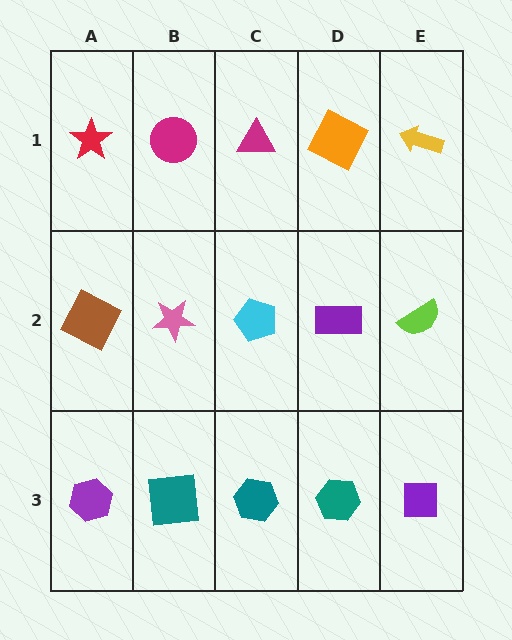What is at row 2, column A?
A brown square.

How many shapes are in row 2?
5 shapes.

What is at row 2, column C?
A cyan pentagon.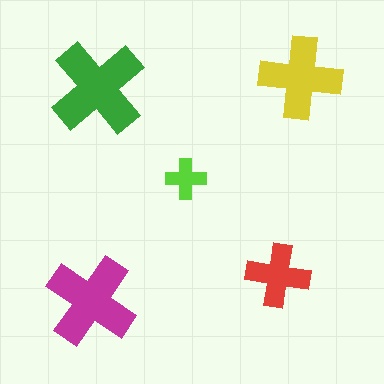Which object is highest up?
The yellow cross is topmost.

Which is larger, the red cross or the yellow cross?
The yellow one.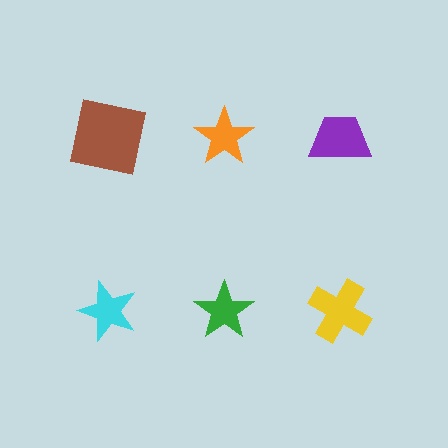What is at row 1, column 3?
A purple trapezoid.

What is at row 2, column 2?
A green star.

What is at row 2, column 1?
A cyan star.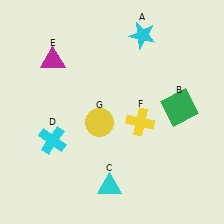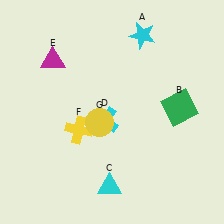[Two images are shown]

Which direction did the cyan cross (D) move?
The cyan cross (D) moved right.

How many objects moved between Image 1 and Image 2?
2 objects moved between the two images.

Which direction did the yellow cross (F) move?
The yellow cross (F) moved left.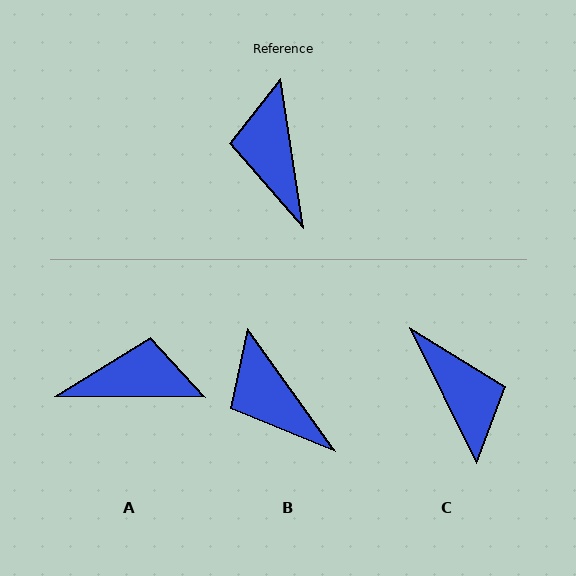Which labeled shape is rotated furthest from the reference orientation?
C, about 162 degrees away.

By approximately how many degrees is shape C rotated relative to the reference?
Approximately 162 degrees clockwise.